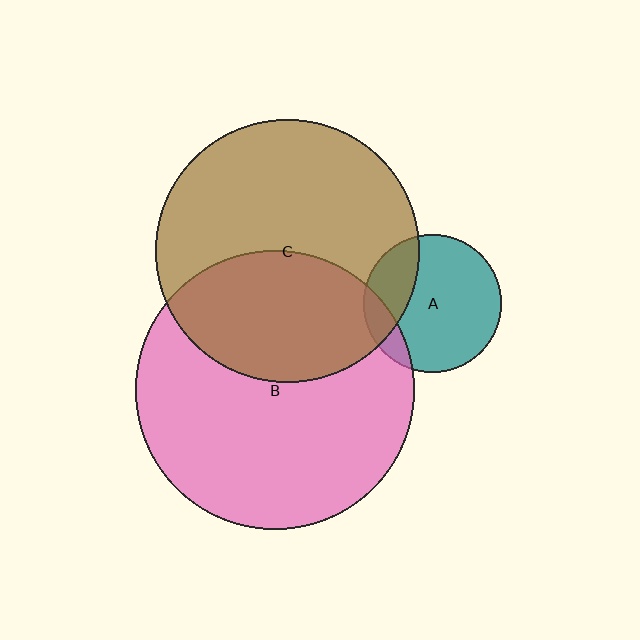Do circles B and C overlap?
Yes.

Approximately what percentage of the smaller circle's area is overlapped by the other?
Approximately 40%.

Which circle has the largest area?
Circle B (pink).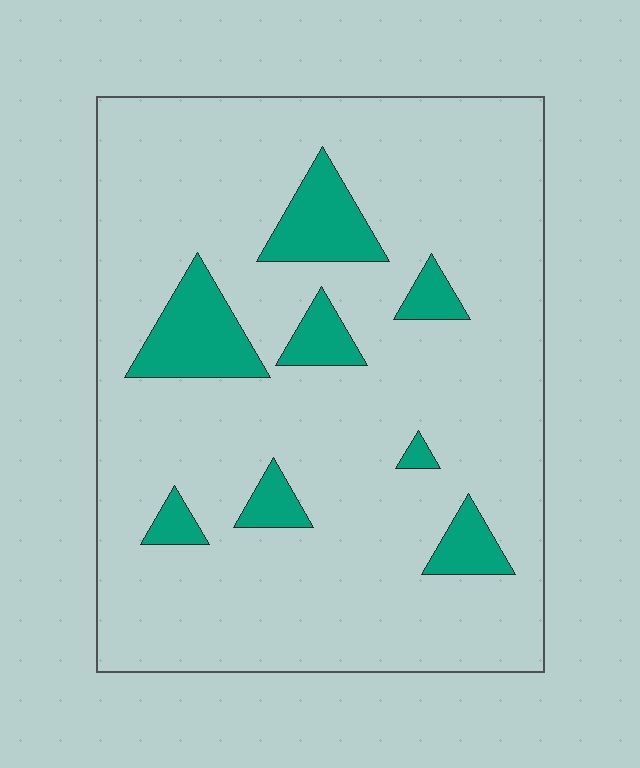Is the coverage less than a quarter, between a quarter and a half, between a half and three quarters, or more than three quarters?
Less than a quarter.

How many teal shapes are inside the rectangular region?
8.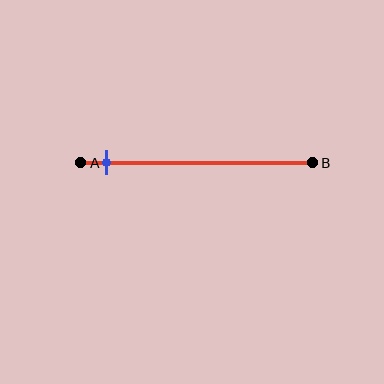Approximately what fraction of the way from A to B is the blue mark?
The blue mark is approximately 10% of the way from A to B.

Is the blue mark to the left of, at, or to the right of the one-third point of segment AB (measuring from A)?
The blue mark is to the left of the one-third point of segment AB.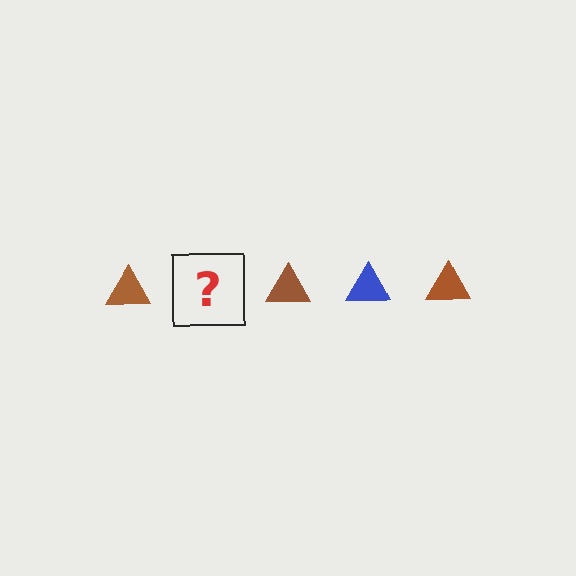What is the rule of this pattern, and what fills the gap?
The rule is that the pattern cycles through brown, blue triangles. The gap should be filled with a blue triangle.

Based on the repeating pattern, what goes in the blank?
The blank should be a blue triangle.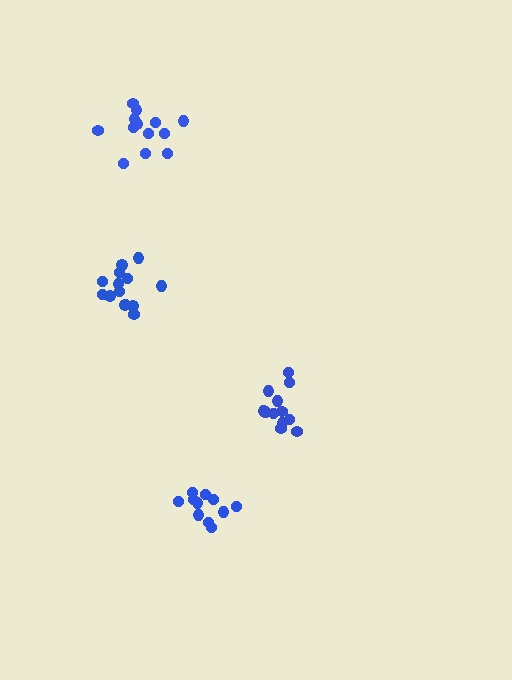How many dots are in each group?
Group 1: 14 dots, Group 2: 11 dots, Group 3: 12 dots, Group 4: 13 dots (50 total).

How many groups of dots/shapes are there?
There are 4 groups.